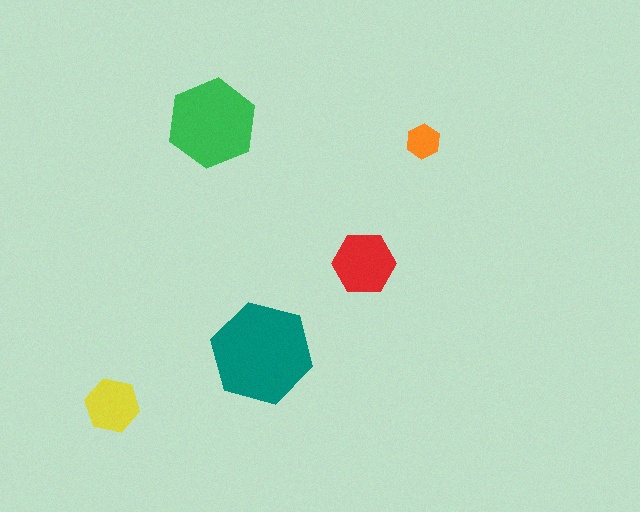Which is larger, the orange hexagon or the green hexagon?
The green one.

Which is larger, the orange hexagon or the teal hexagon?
The teal one.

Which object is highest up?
The green hexagon is topmost.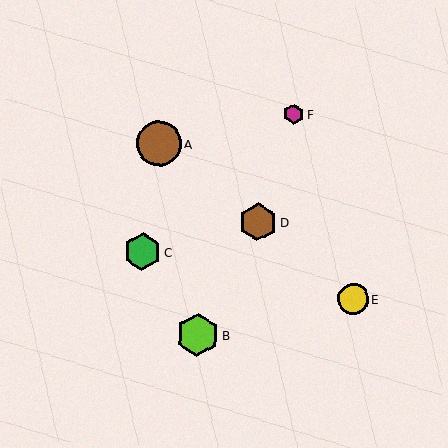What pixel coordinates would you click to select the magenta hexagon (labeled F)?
Click at (294, 114) to select the magenta hexagon F.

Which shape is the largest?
The brown circle (labeled A) is the largest.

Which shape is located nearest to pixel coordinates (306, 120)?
The magenta hexagon (labeled F) at (294, 114) is nearest to that location.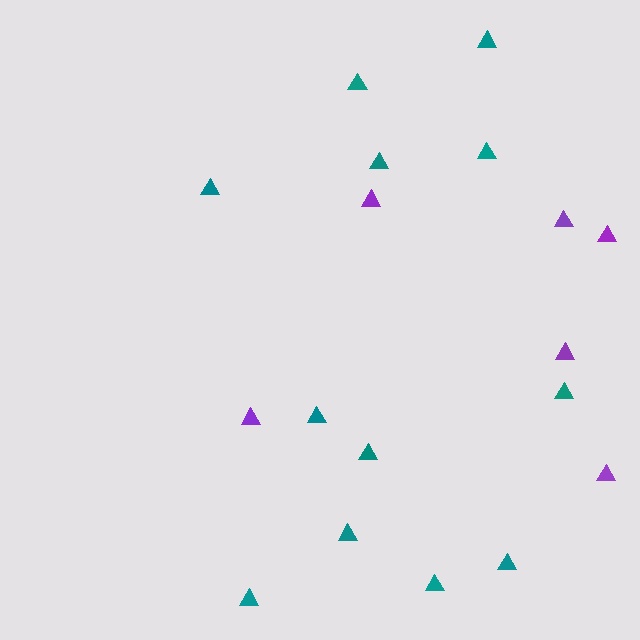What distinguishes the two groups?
There are 2 groups: one group of purple triangles (6) and one group of teal triangles (12).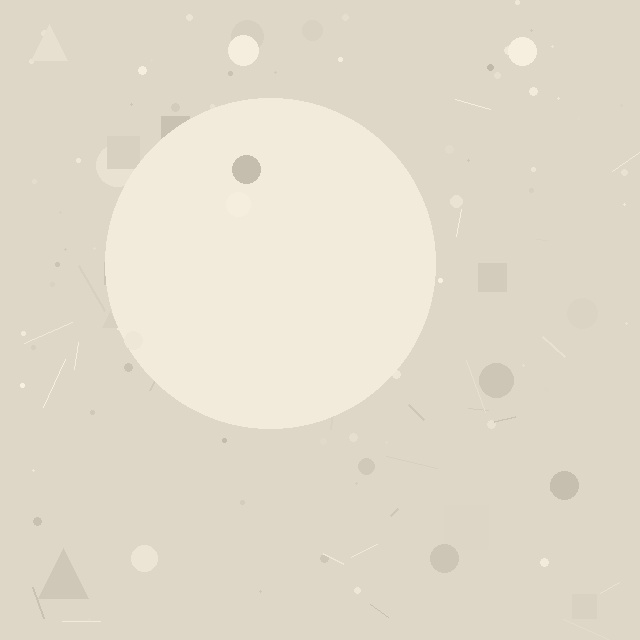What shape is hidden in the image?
A circle is hidden in the image.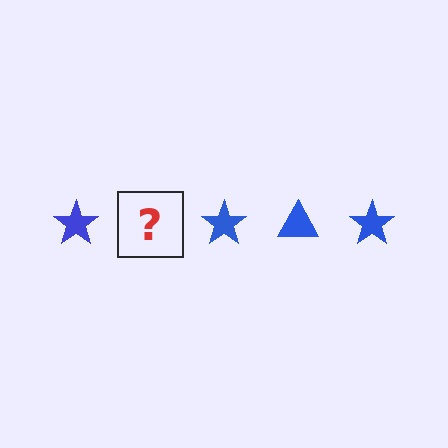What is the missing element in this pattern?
The missing element is a blue triangle.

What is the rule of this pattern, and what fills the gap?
The rule is that the pattern cycles through star, triangle shapes in blue. The gap should be filled with a blue triangle.